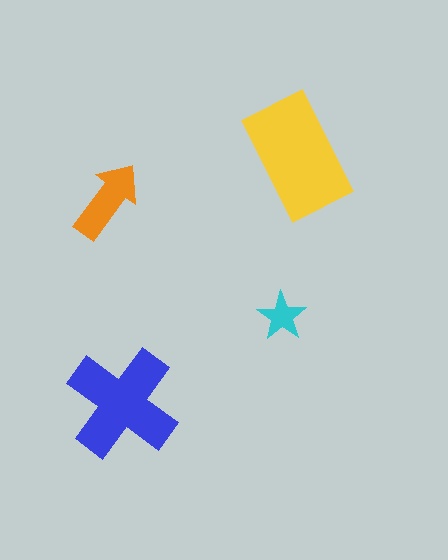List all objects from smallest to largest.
The cyan star, the orange arrow, the blue cross, the yellow rectangle.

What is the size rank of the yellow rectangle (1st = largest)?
1st.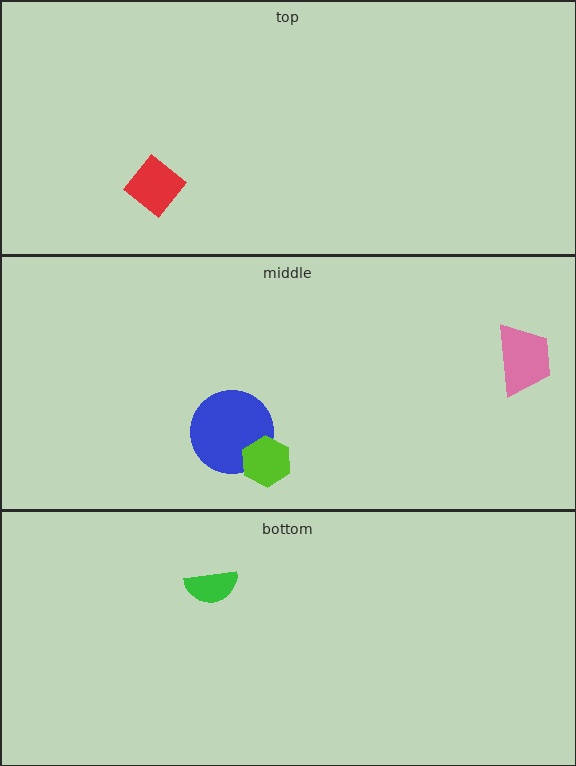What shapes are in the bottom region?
The green semicircle.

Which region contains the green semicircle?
The bottom region.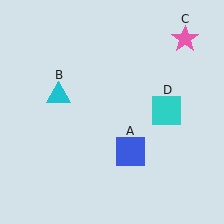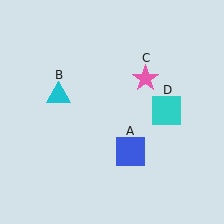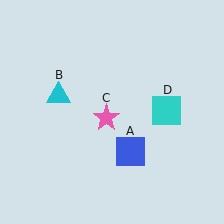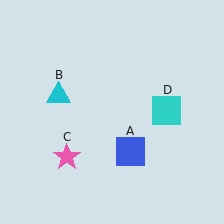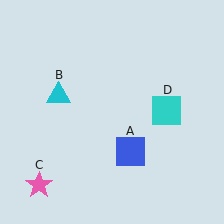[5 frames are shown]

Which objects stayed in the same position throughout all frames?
Blue square (object A) and cyan triangle (object B) and cyan square (object D) remained stationary.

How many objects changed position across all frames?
1 object changed position: pink star (object C).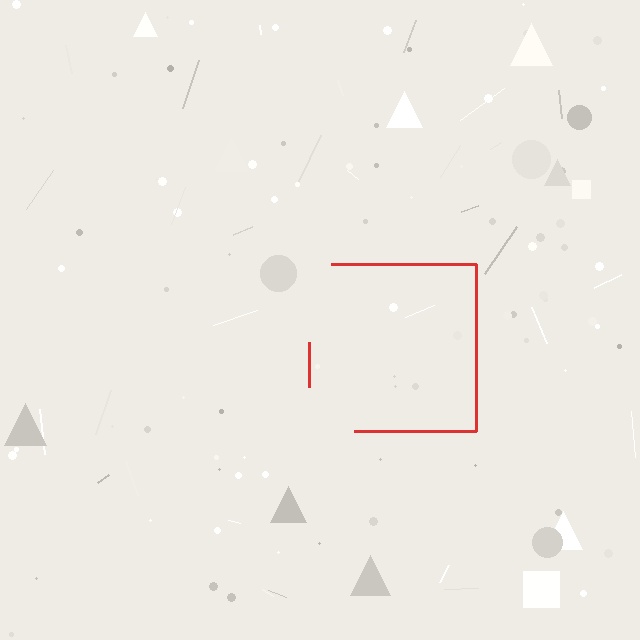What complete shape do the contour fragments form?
The contour fragments form a square.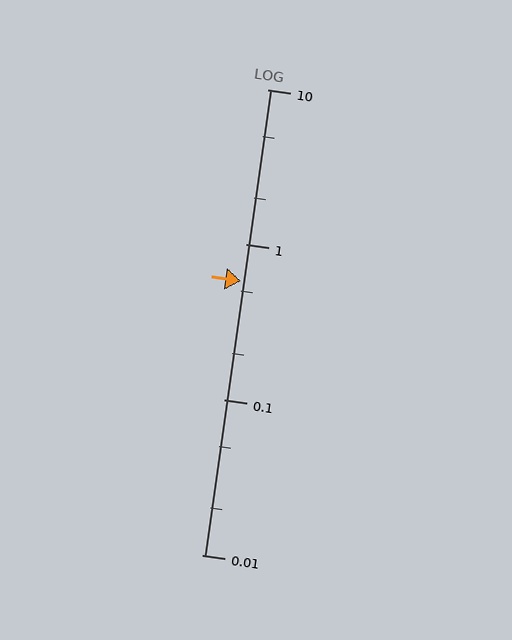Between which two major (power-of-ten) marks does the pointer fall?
The pointer is between 0.1 and 1.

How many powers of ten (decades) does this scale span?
The scale spans 3 decades, from 0.01 to 10.